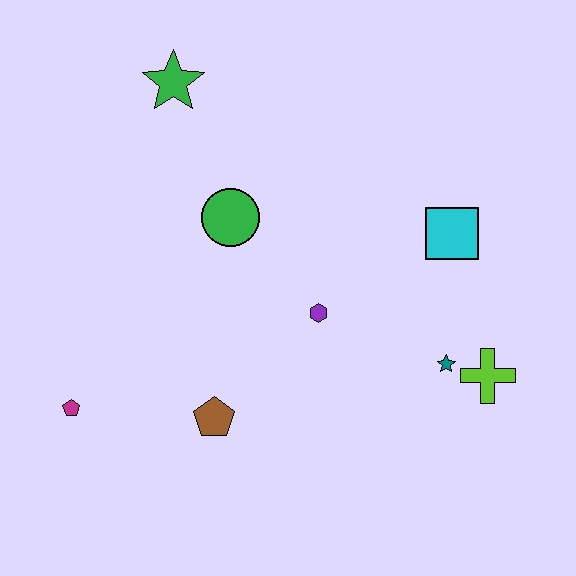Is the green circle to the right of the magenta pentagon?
Yes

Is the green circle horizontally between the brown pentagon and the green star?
No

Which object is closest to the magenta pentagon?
The brown pentagon is closest to the magenta pentagon.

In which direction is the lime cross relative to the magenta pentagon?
The lime cross is to the right of the magenta pentagon.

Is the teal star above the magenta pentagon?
Yes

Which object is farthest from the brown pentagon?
The green star is farthest from the brown pentagon.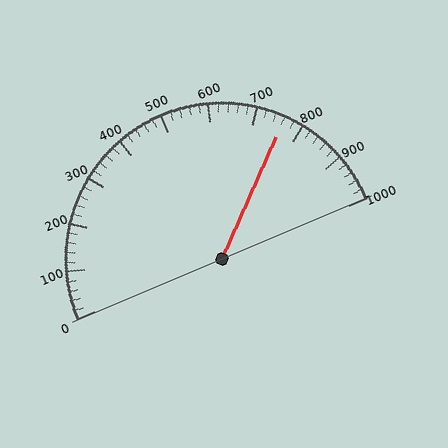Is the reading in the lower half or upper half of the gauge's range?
The reading is in the upper half of the range (0 to 1000).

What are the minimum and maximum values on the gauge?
The gauge ranges from 0 to 1000.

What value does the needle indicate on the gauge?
The needle indicates approximately 760.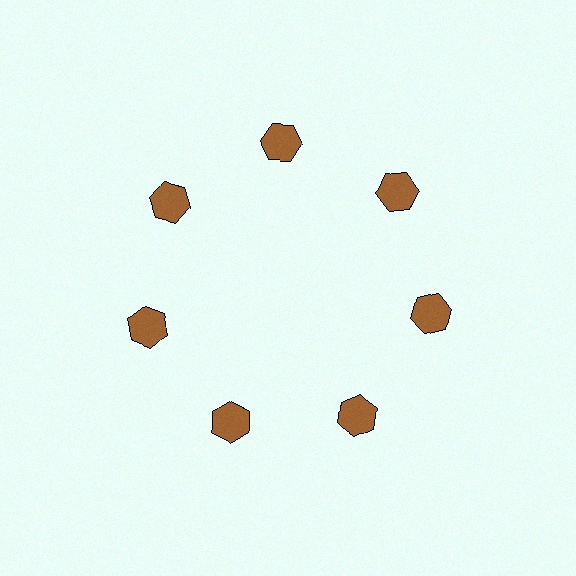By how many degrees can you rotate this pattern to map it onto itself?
The pattern maps onto itself every 51 degrees of rotation.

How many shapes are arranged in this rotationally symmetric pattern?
There are 7 shapes, arranged in 7 groups of 1.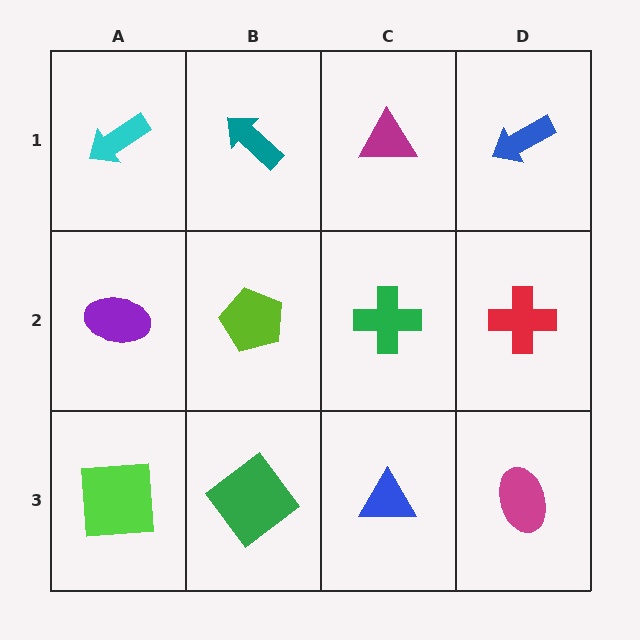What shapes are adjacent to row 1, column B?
A lime pentagon (row 2, column B), a cyan arrow (row 1, column A), a magenta triangle (row 1, column C).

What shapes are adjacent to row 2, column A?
A cyan arrow (row 1, column A), a lime square (row 3, column A), a lime pentagon (row 2, column B).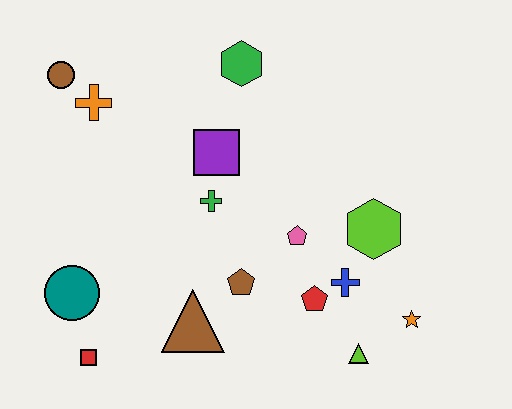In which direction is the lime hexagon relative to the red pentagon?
The lime hexagon is above the red pentagon.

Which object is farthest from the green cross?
The orange star is farthest from the green cross.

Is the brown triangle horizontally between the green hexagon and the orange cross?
Yes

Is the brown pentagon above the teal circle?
Yes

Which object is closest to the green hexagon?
The purple square is closest to the green hexagon.